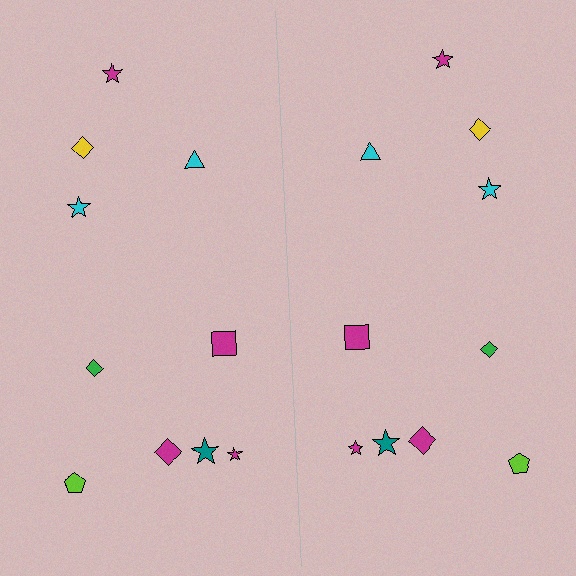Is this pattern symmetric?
Yes, this pattern has bilateral (reflection) symmetry.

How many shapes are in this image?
There are 20 shapes in this image.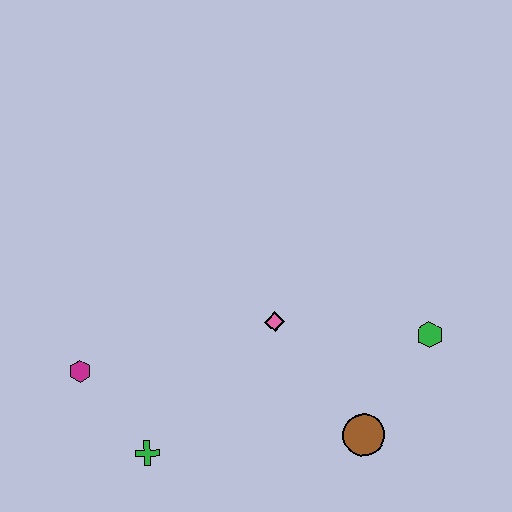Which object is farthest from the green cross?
The green hexagon is farthest from the green cross.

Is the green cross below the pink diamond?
Yes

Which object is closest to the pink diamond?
The brown circle is closest to the pink diamond.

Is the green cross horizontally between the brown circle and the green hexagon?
No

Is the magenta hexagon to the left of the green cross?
Yes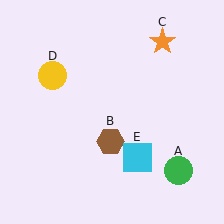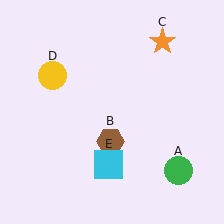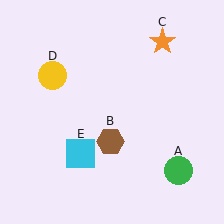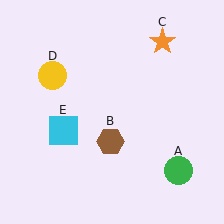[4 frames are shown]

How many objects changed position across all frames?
1 object changed position: cyan square (object E).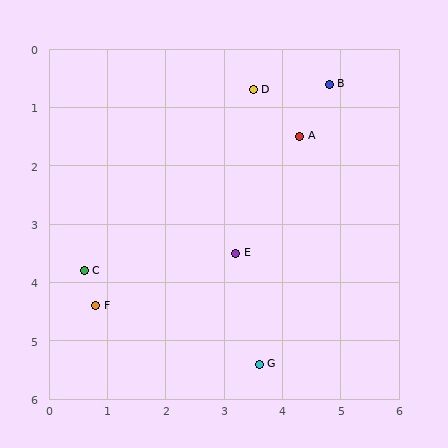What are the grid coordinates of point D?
Point D is at approximately (3.5, 0.7).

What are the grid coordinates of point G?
Point G is at approximately (3.6, 5.4).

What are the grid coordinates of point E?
Point E is at approximately (3.2, 3.5).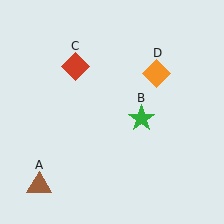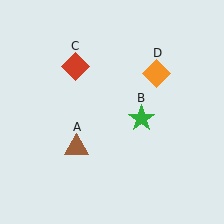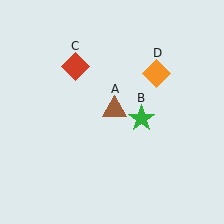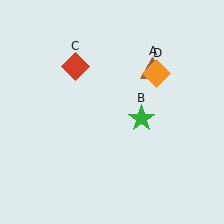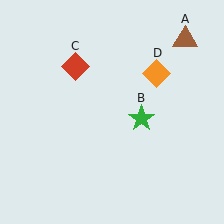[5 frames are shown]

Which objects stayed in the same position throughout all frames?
Green star (object B) and red diamond (object C) and orange diamond (object D) remained stationary.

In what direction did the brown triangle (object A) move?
The brown triangle (object A) moved up and to the right.